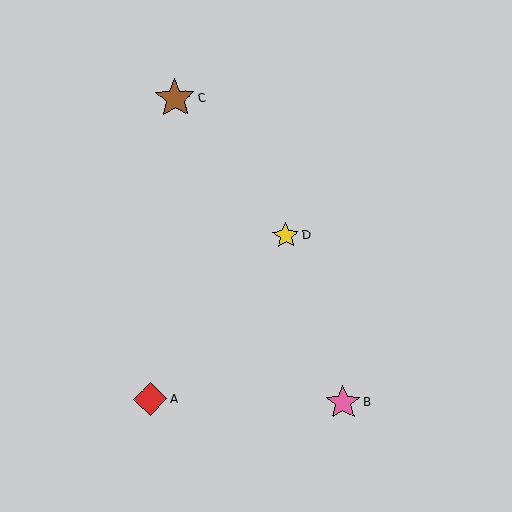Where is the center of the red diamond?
The center of the red diamond is at (151, 399).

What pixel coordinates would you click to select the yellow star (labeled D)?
Click at (286, 236) to select the yellow star D.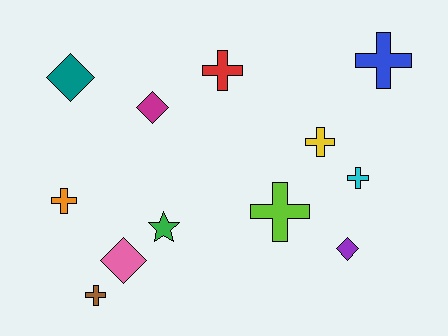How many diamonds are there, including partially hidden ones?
There are 4 diamonds.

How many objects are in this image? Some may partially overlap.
There are 12 objects.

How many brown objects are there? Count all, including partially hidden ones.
There is 1 brown object.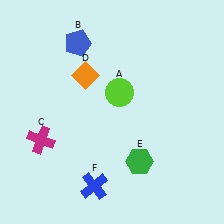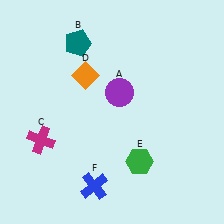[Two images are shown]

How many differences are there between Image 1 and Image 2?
There are 2 differences between the two images.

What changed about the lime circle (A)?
In Image 1, A is lime. In Image 2, it changed to purple.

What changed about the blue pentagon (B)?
In Image 1, B is blue. In Image 2, it changed to teal.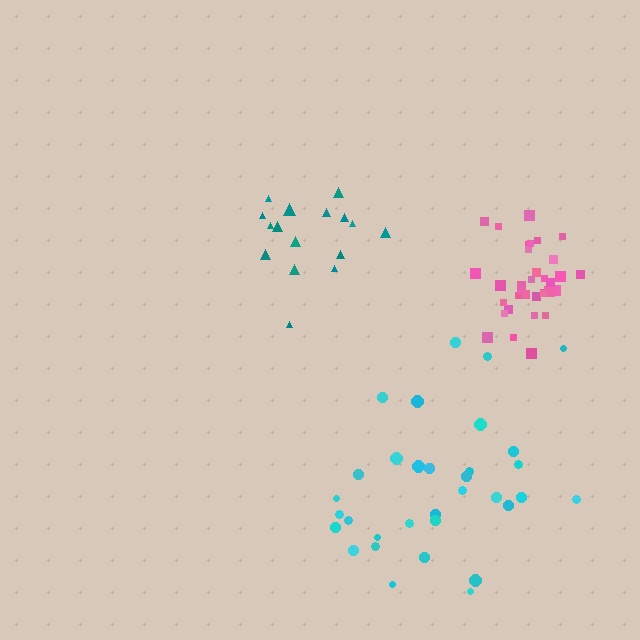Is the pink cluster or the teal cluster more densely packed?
Pink.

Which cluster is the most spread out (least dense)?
Cyan.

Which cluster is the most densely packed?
Pink.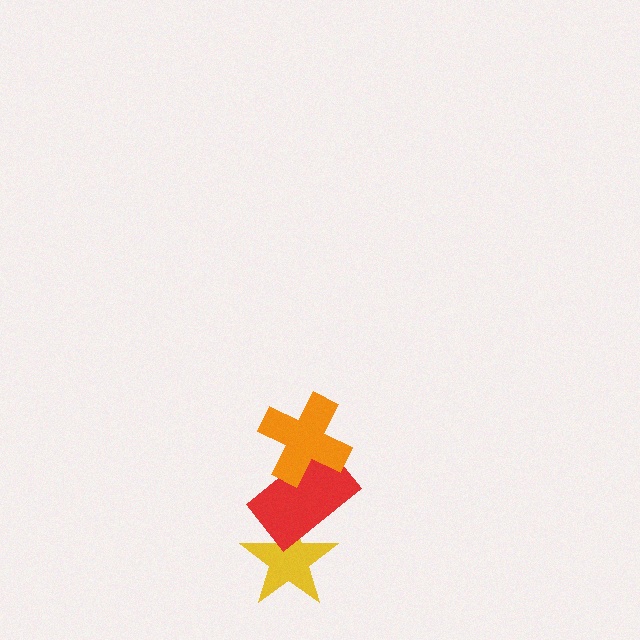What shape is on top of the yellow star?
The red rectangle is on top of the yellow star.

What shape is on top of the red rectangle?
The orange cross is on top of the red rectangle.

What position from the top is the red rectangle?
The red rectangle is 2nd from the top.